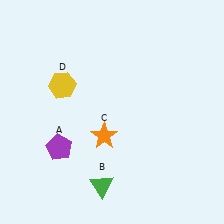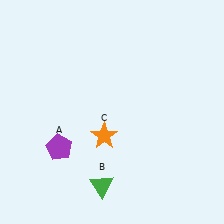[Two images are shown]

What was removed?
The yellow hexagon (D) was removed in Image 2.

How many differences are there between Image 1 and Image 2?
There is 1 difference between the two images.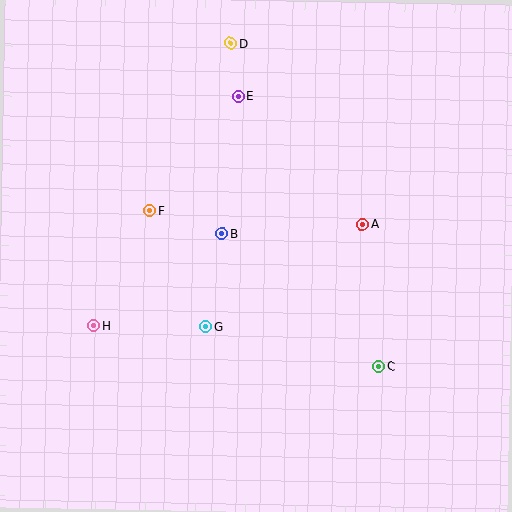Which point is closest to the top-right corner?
Point A is closest to the top-right corner.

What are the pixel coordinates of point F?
Point F is at (149, 211).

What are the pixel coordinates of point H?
Point H is at (94, 326).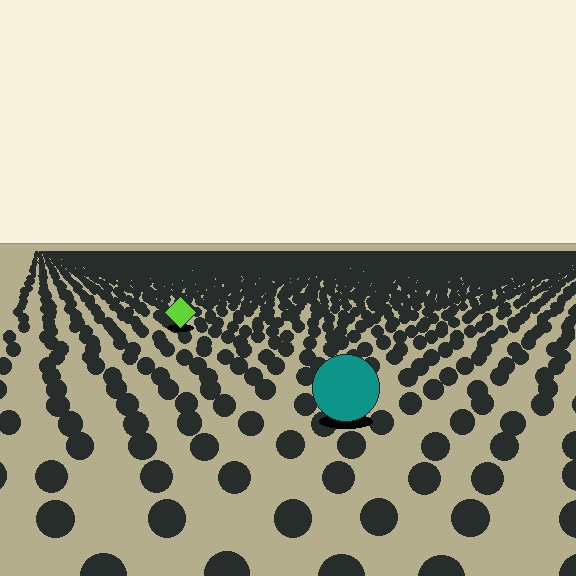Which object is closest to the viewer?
The teal circle is closest. The texture marks near it are larger and more spread out.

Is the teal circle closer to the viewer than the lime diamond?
Yes. The teal circle is closer — you can tell from the texture gradient: the ground texture is coarser near it.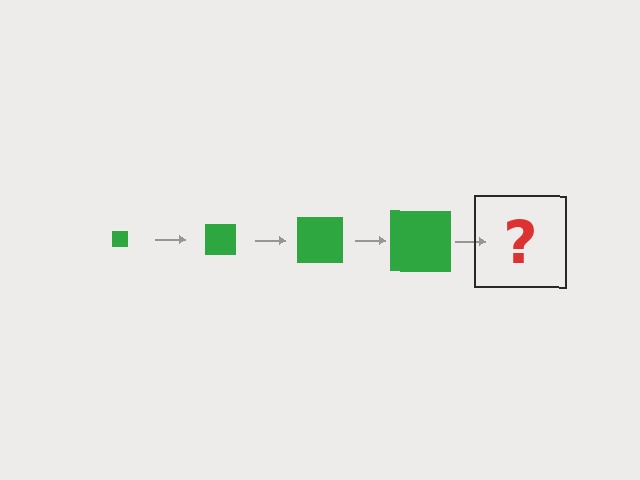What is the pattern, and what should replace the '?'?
The pattern is that the square gets progressively larger each step. The '?' should be a green square, larger than the previous one.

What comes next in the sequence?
The next element should be a green square, larger than the previous one.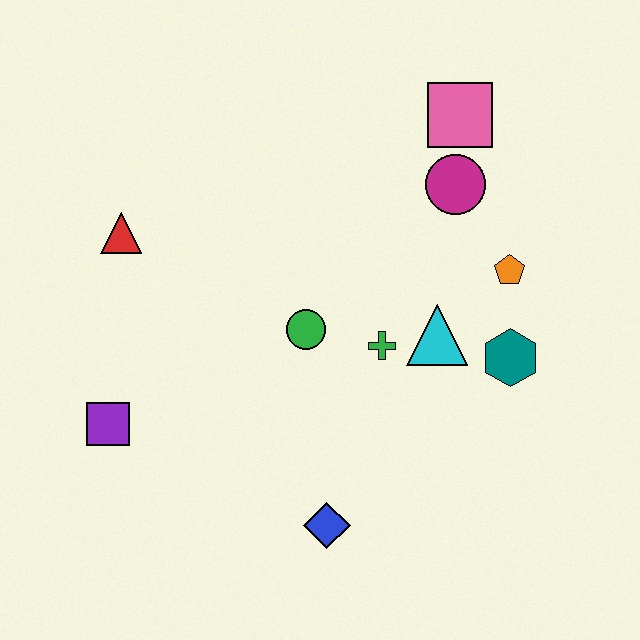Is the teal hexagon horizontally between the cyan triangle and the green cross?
No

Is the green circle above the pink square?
No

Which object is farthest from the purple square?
The pink square is farthest from the purple square.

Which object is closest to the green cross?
The cyan triangle is closest to the green cross.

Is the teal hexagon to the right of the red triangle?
Yes